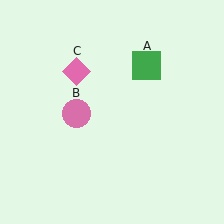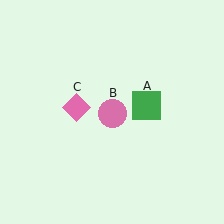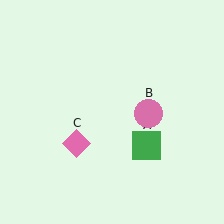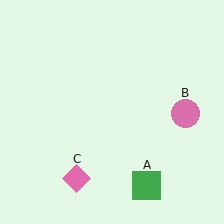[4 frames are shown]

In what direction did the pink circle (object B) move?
The pink circle (object B) moved right.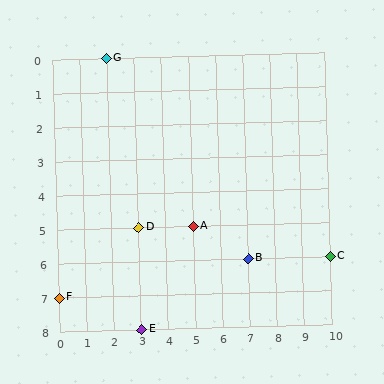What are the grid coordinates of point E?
Point E is at grid coordinates (3, 8).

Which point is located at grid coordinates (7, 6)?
Point B is at (7, 6).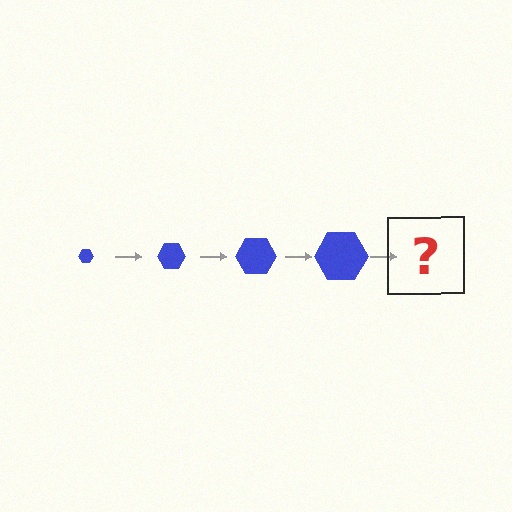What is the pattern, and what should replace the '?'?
The pattern is that the hexagon gets progressively larger each step. The '?' should be a blue hexagon, larger than the previous one.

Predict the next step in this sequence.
The next step is a blue hexagon, larger than the previous one.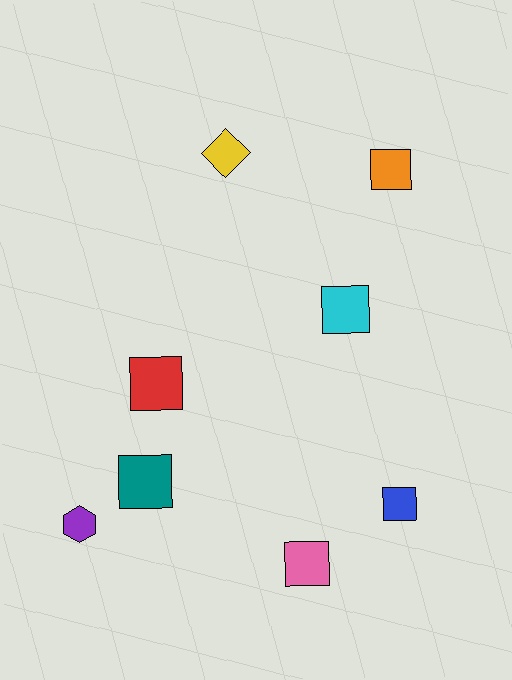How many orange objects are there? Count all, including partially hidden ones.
There is 1 orange object.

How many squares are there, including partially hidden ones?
There are 6 squares.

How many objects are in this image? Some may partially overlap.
There are 8 objects.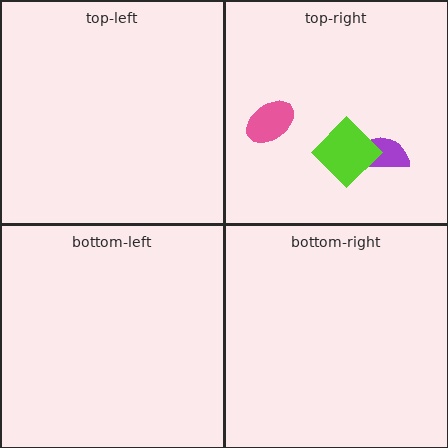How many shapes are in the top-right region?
3.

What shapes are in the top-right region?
The purple semicircle, the lime diamond, the pink ellipse.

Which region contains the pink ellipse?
The top-right region.